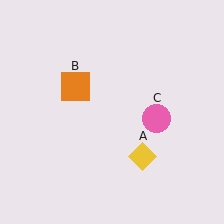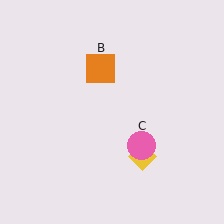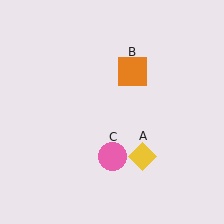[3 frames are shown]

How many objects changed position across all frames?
2 objects changed position: orange square (object B), pink circle (object C).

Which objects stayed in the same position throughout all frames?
Yellow diamond (object A) remained stationary.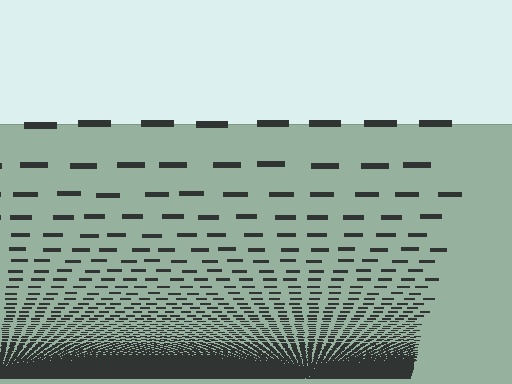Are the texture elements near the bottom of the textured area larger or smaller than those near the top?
Smaller. The gradient is inverted — elements near the bottom are smaller and denser.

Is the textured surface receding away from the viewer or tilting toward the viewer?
The surface appears to tilt toward the viewer. Texture elements get larger and sparser toward the top.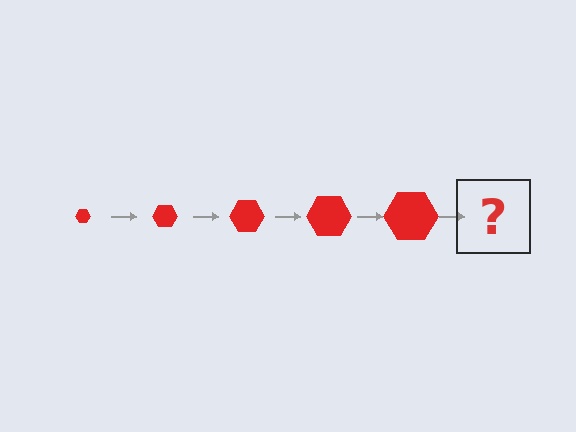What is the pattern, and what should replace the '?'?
The pattern is that the hexagon gets progressively larger each step. The '?' should be a red hexagon, larger than the previous one.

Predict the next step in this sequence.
The next step is a red hexagon, larger than the previous one.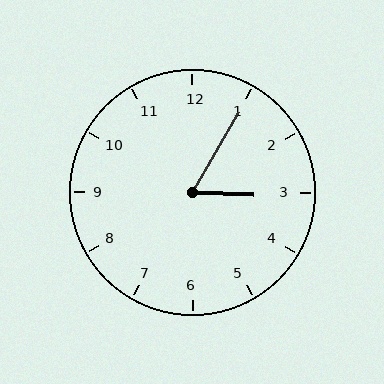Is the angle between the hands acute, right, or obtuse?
It is acute.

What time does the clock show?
3:05.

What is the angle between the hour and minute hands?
Approximately 62 degrees.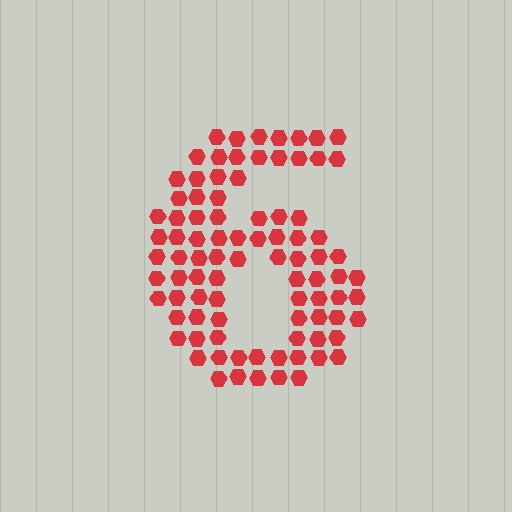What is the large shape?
The large shape is the digit 6.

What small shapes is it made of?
It is made of small hexagons.